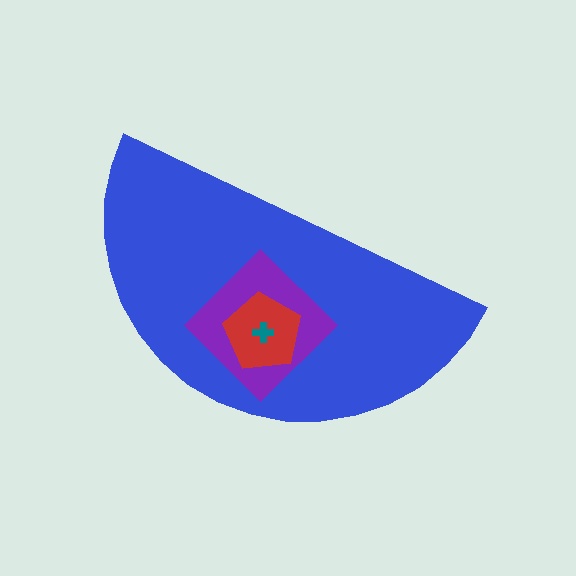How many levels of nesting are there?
4.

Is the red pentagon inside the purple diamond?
Yes.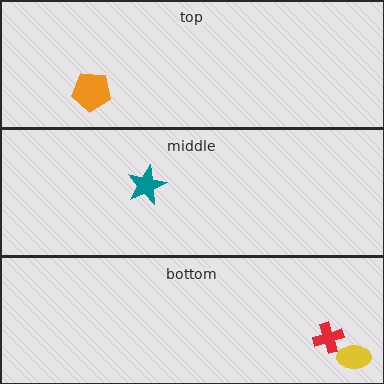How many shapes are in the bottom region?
2.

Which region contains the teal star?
The middle region.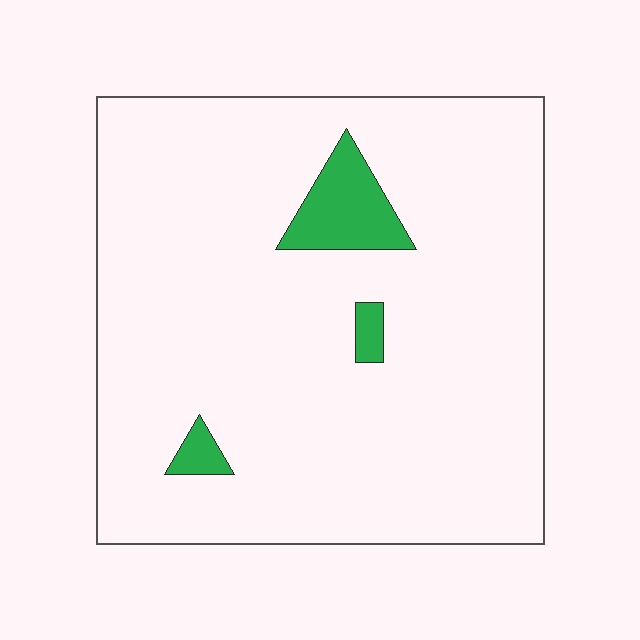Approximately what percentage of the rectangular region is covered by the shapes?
Approximately 5%.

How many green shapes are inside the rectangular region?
3.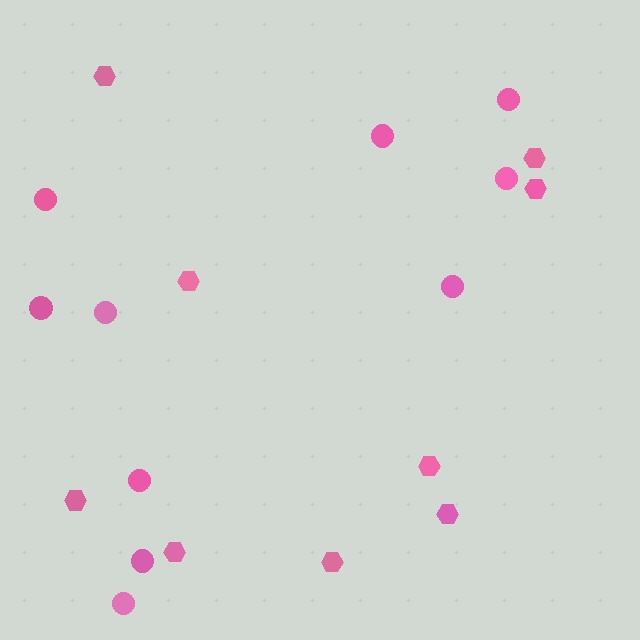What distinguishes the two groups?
There are 2 groups: one group of hexagons (9) and one group of circles (10).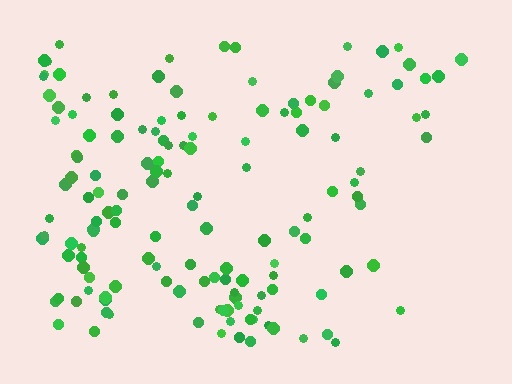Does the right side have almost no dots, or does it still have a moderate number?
Still a moderate number, just noticeably fewer than the left.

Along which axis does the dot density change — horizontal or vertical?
Horizontal.